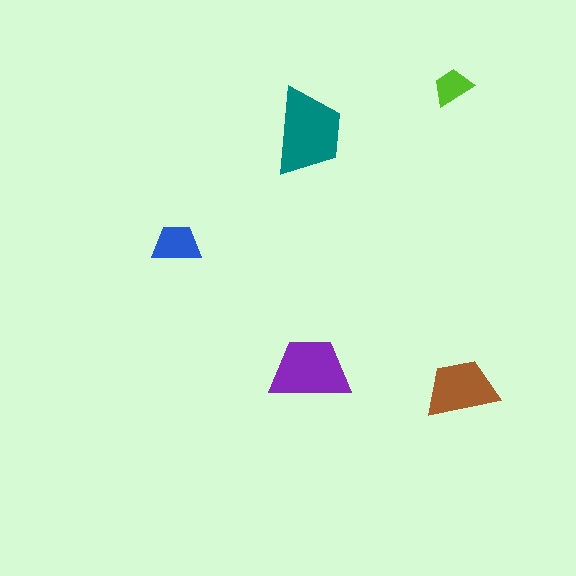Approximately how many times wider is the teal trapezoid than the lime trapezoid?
About 2 times wider.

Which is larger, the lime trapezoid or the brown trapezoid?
The brown one.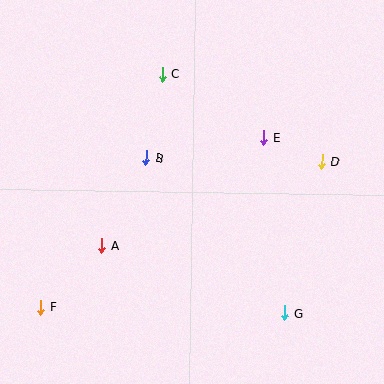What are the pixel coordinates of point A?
Point A is at (102, 245).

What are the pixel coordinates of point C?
Point C is at (162, 74).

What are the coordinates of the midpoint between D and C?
The midpoint between D and C is at (242, 118).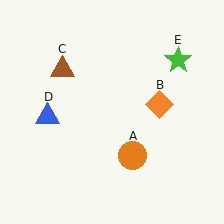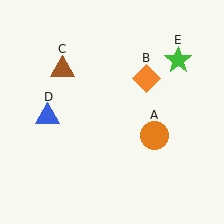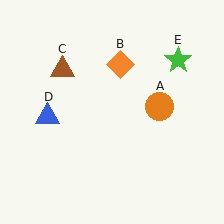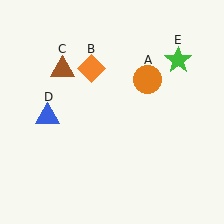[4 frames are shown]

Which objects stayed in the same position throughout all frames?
Brown triangle (object C) and blue triangle (object D) and green star (object E) remained stationary.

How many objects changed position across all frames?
2 objects changed position: orange circle (object A), orange diamond (object B).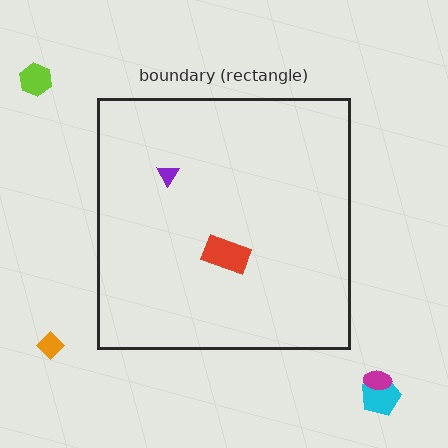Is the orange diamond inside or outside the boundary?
Outside.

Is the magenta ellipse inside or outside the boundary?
Outside.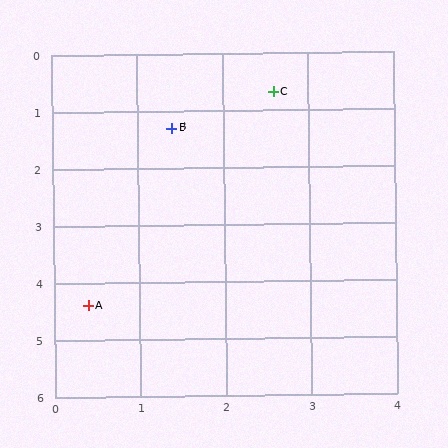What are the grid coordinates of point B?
Point B is at approximately (1.4, 1.3).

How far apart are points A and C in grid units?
Points A and C are about 4.3 grid units apart.